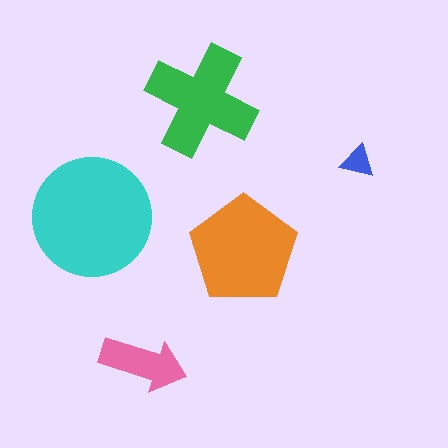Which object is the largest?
The cyan circle.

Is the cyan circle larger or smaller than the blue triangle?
Larger.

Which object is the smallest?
The blue triangle.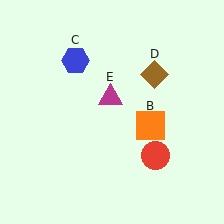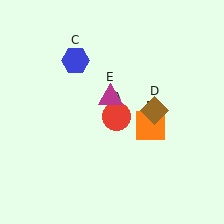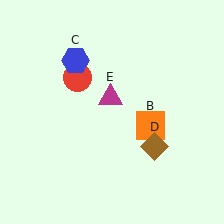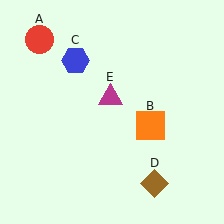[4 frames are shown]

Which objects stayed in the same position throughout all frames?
Orange square (object B) and blue hexagon (object C) and magenta triangle (object E) remained stationary.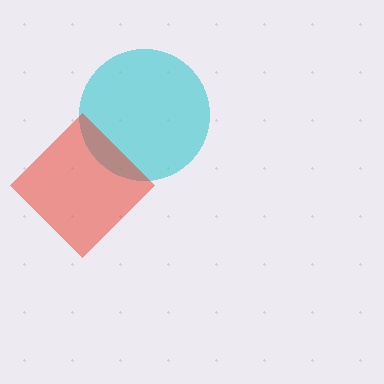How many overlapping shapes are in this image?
There are 2 overlapping shapes in the image.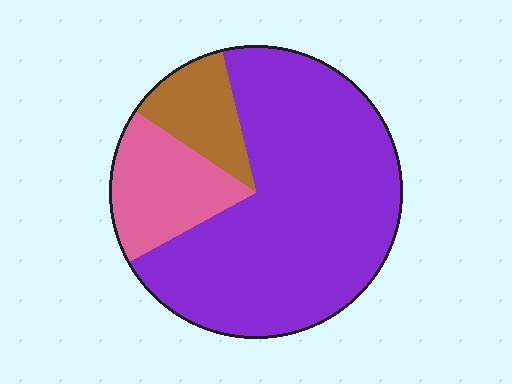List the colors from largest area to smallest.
From largest to smallest: purple, pink, brown.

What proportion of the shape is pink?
Pink covers around 20% of the shape.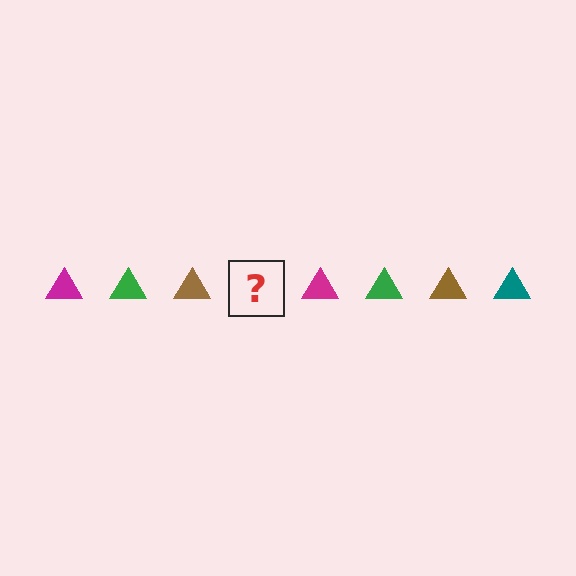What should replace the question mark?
The question mark should be replaced with a teal triangle.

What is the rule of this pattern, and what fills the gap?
The rule is that the pattern cycles through magenta, green, brown, teal triangles. The gap should be filled with a teal triangle.